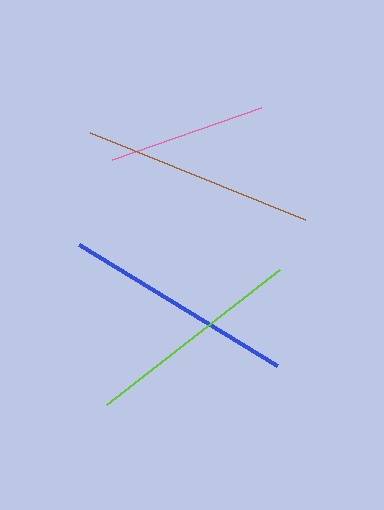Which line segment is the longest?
The blue line is the longest at approximately 232 pixels.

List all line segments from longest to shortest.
From longest to shortest: blue, brown, lime, pink.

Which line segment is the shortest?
The pink line is the shortest at approximately 158 pixels.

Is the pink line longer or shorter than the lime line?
The lime line is longer than the pink line.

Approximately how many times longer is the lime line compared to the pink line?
The lime line is approximately 1.4 times the length of the pink line.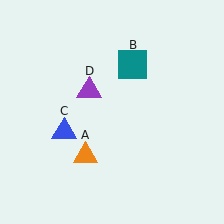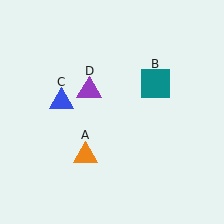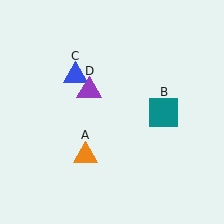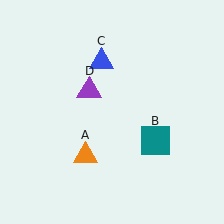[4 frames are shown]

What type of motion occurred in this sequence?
The teal square (object B), blue triangle (object C) rotated clockwise around the center of the scene.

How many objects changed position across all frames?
2 objects changed position: teal square (object B), blue triangle (object C).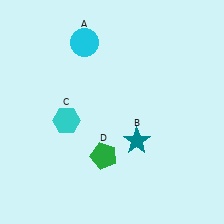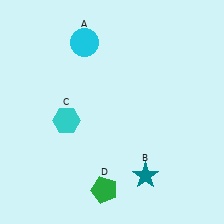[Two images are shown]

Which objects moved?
The objects that moved are: the teal star (B), the green pentagon (D).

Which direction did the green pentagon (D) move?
The green pentagon (D) moved down.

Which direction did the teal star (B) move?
The teal star (B) moved down.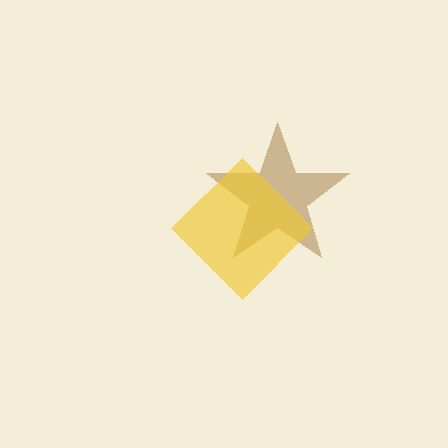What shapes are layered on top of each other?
The layered shapes are: a brown star, a yellow diamond.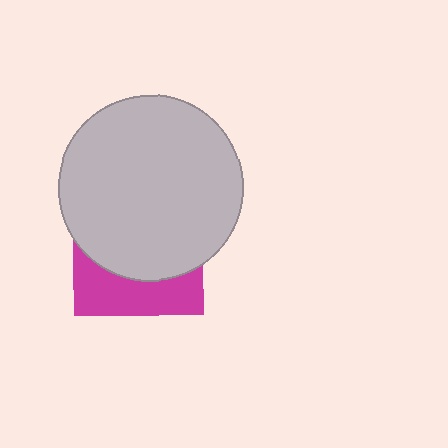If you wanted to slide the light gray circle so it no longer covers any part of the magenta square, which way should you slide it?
Slide it up — that is the most direct way to separate the two shapes.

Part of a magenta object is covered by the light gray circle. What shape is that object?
It is a square.